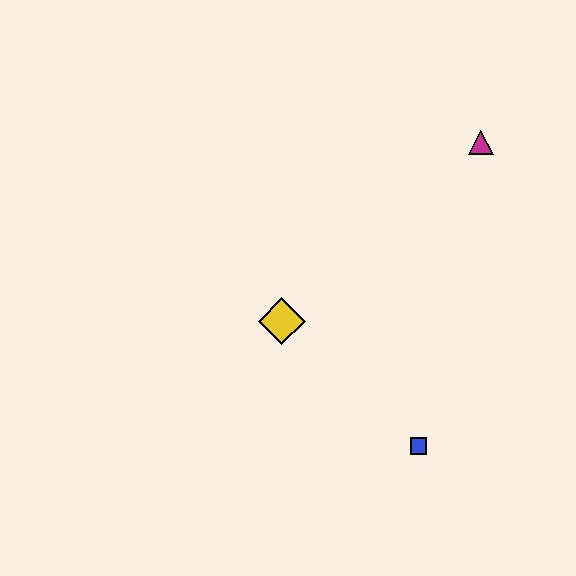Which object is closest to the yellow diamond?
The blue square is closest to the yellow diamond.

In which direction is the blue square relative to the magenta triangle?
The blue square is below the magenta triangle.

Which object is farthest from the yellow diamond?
The magenta triangle is farthest from the yellow diamond.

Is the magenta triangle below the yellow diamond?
No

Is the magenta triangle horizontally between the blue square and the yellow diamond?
No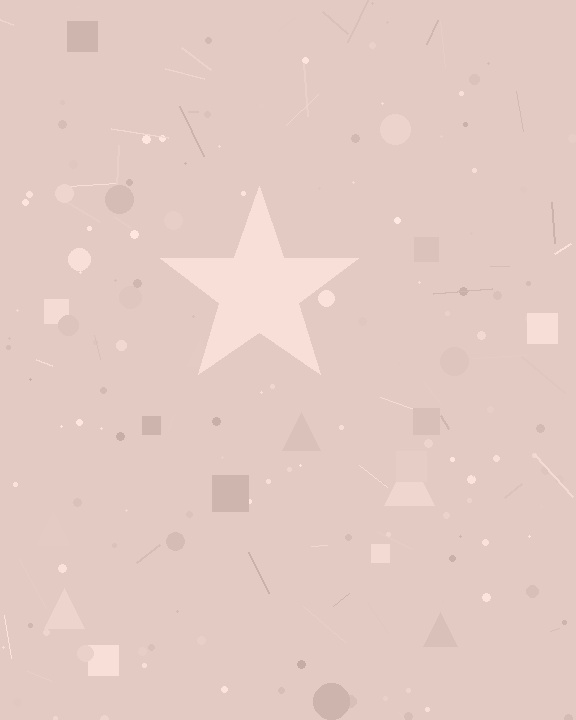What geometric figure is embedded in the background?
A star is embedded in the background.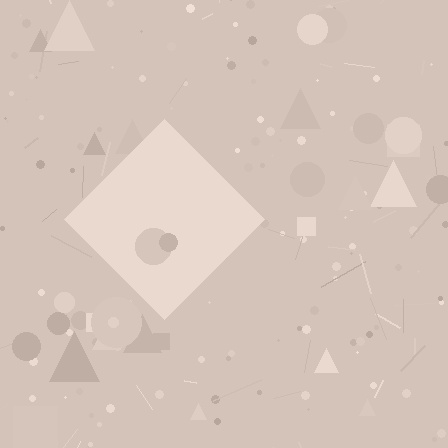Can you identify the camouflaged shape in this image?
The camouflaged shape is a diamond.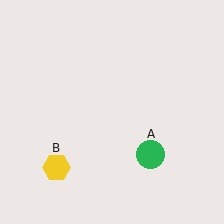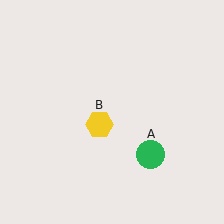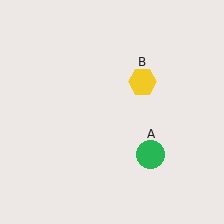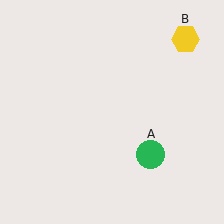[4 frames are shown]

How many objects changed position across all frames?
1 object changed position: yellow hexagon (object B).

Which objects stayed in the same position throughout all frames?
Green circle (object A) remained stationary.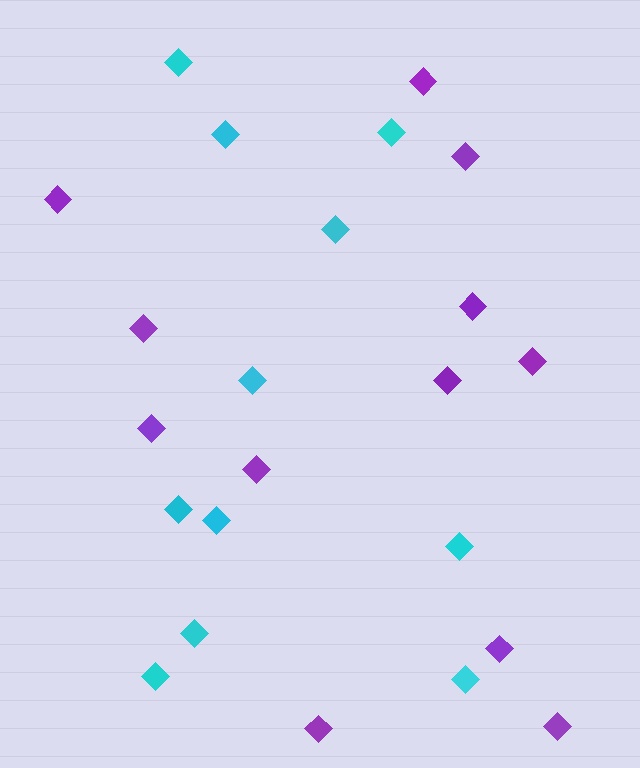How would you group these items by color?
There are 2 groups: one group of cyan diamonds (11) and one group of purple diamonds (12).